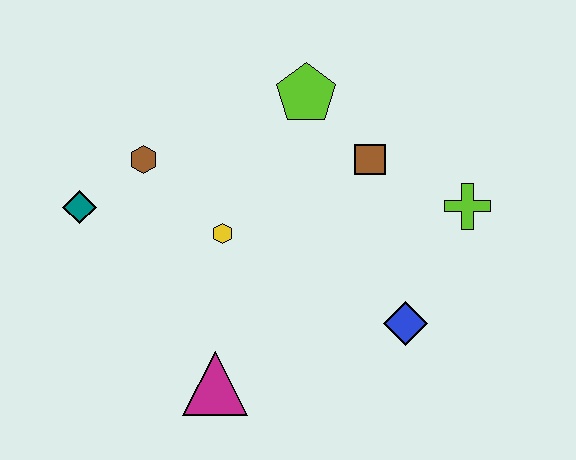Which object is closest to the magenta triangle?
The yellow hexagon is closest to the magenta triangle.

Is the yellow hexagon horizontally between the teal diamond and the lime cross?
Yes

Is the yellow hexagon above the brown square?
No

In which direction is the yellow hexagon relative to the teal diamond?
The yellow hexagon is to the right of the teal diamond.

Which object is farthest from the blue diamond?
The teal diamond is farthest from the blue diamond.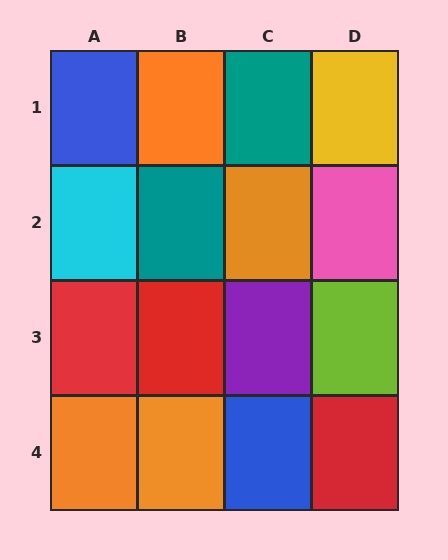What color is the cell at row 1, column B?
Orange.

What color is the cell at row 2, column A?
Cyan.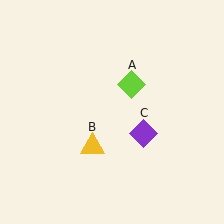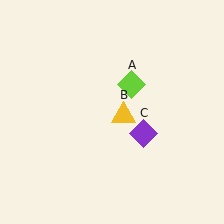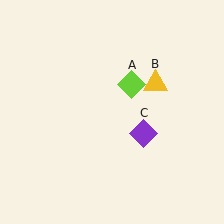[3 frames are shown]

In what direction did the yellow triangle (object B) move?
The yellow triangle (object B) moved up and to the right.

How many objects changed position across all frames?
1 object changed position: yellow triangle (object B).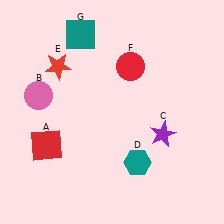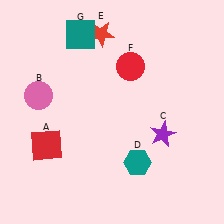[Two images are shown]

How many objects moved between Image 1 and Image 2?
1 object moved between the two images.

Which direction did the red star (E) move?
The red star (E) moved right.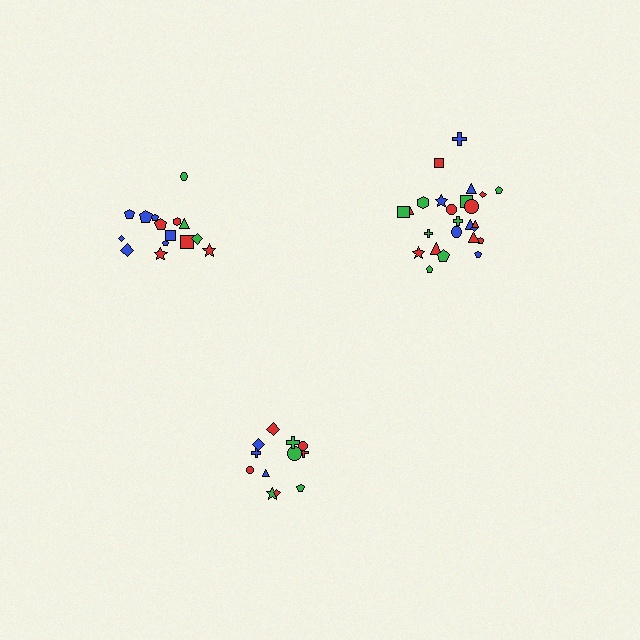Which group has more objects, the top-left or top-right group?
The top-right group.